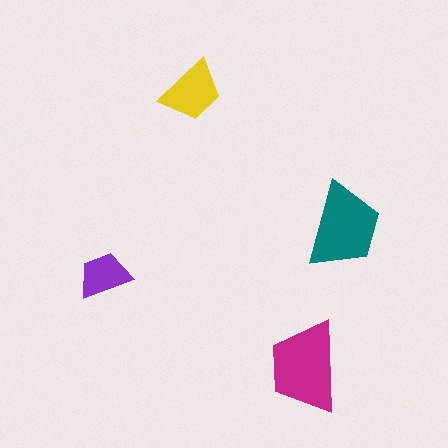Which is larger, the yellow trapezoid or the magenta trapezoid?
The magenta one.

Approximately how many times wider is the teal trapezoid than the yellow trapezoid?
About 1.5 times wider.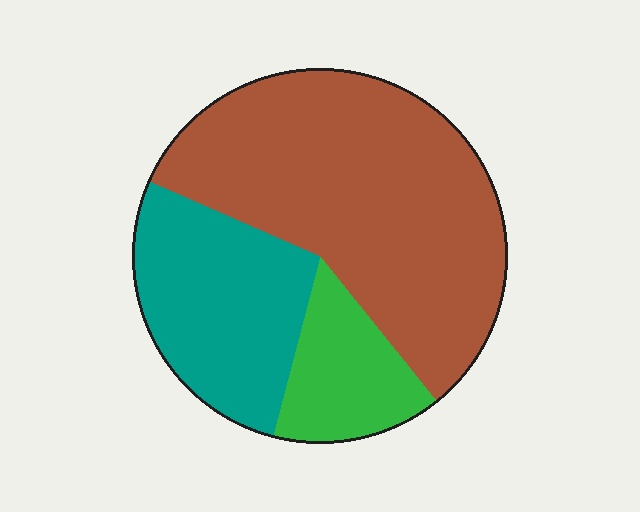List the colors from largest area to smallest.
From largest to smallest: brown, teal, green.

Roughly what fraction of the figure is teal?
Teal covers roughly 30% of the figure.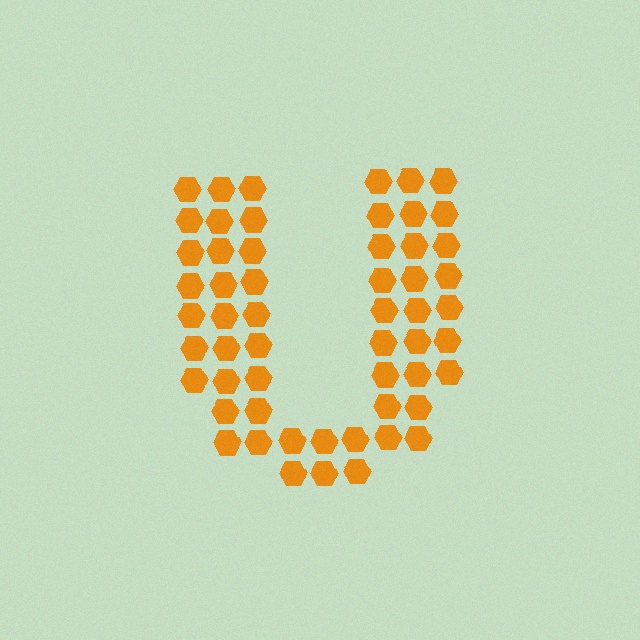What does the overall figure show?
The overall figure shows the letter U.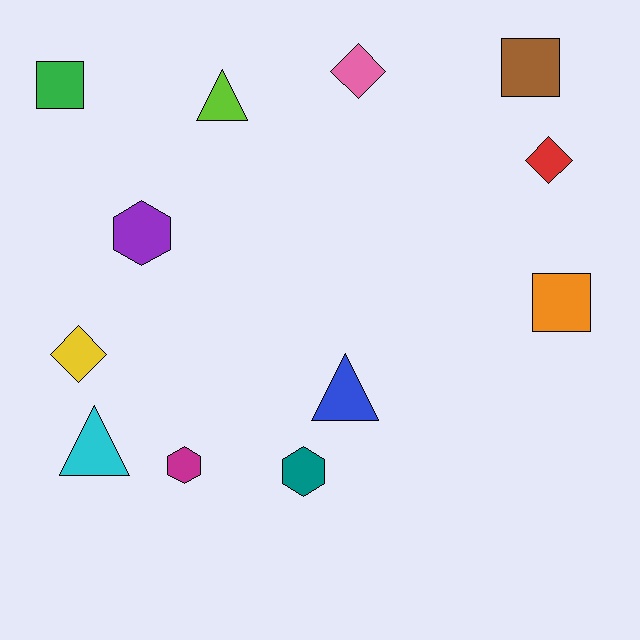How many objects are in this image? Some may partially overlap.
There are 12 objects.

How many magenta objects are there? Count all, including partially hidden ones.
There is 1 magenta object.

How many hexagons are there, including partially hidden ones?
There are 3 hexagons.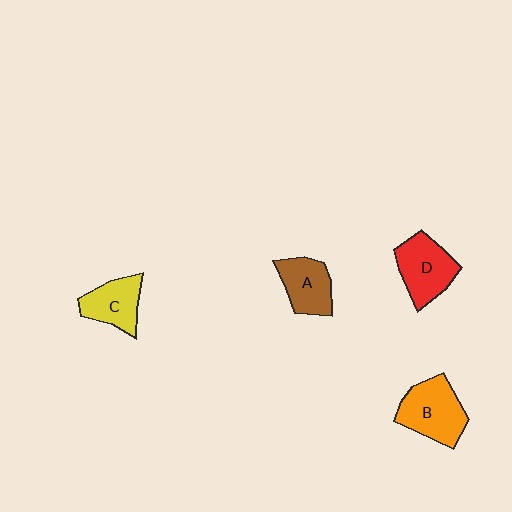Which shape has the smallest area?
Shape A (brown).